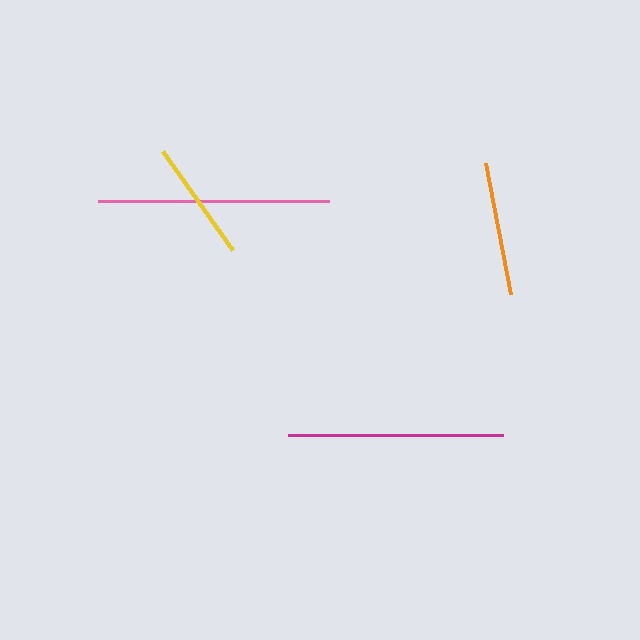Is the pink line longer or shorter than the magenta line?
The pink line is longer than the magenta line.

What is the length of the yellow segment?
The yellow segment is approximately 121 pixels long.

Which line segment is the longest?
The pink line is the longest at approximately 231 pixels.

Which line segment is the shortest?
The yellow line is the shortest at approximately 121 pixels.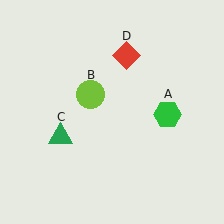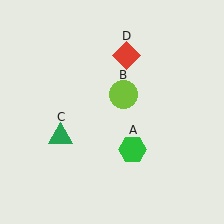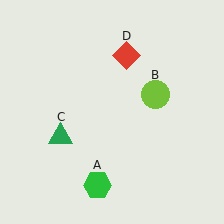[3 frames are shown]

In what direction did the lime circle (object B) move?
The lime circle (object B) moved right.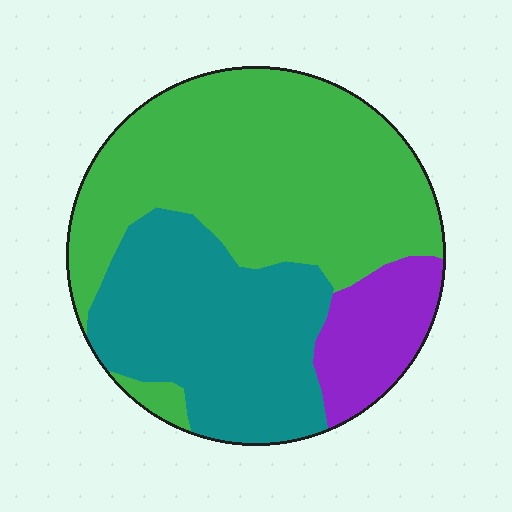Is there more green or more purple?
Green.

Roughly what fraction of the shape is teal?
Teal takes up about one third (1/3) of the shape.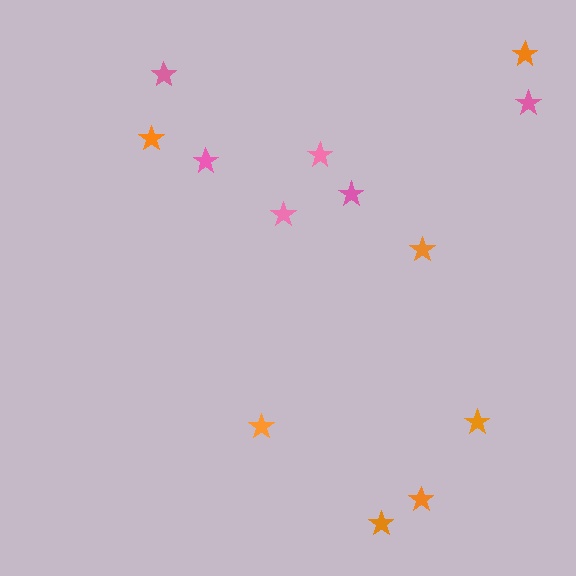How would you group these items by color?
There are 2 groups: one group of orange stars (7) and one group of pink stars (6).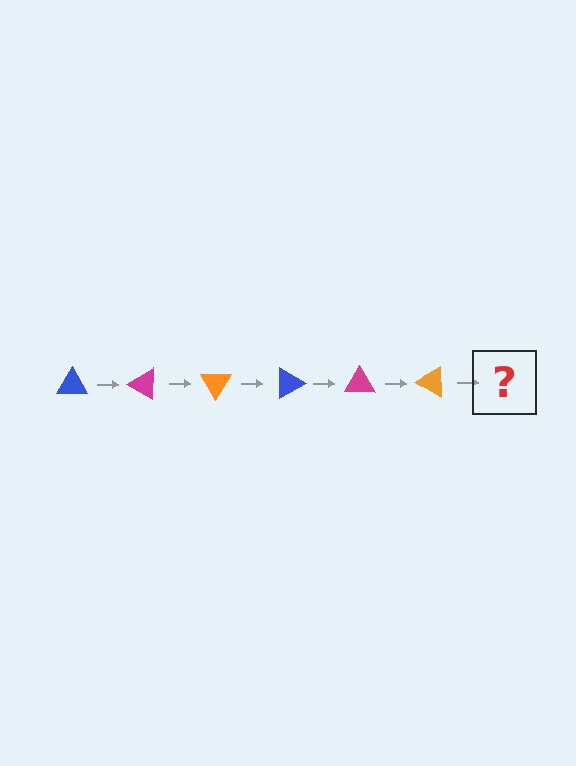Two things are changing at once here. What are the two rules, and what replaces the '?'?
The two rules are that it rotates 30 degrees each step and the color cycles through blue, magenta, and orange. The '?' should be a blue triangle, rotated 180 degrees from the start.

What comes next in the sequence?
The next element should be a blue triangle, rotated 180 degrees from the start.